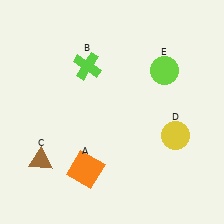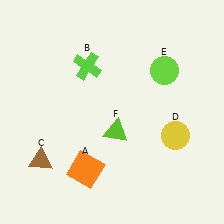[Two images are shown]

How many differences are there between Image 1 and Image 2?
There is 1 difference between the two images.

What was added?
A lime triangle (F) was added in Image 2.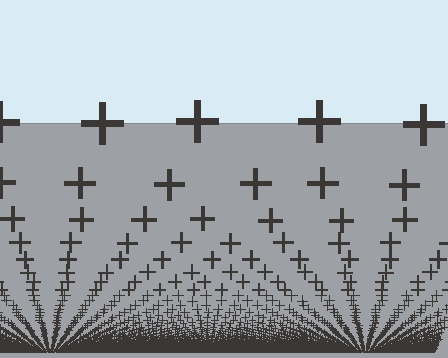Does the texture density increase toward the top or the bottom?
Density increases toward the bottom.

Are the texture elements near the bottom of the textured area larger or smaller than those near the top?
Smaller. The gradient is inverted — elements near the bottom are smaller and denser.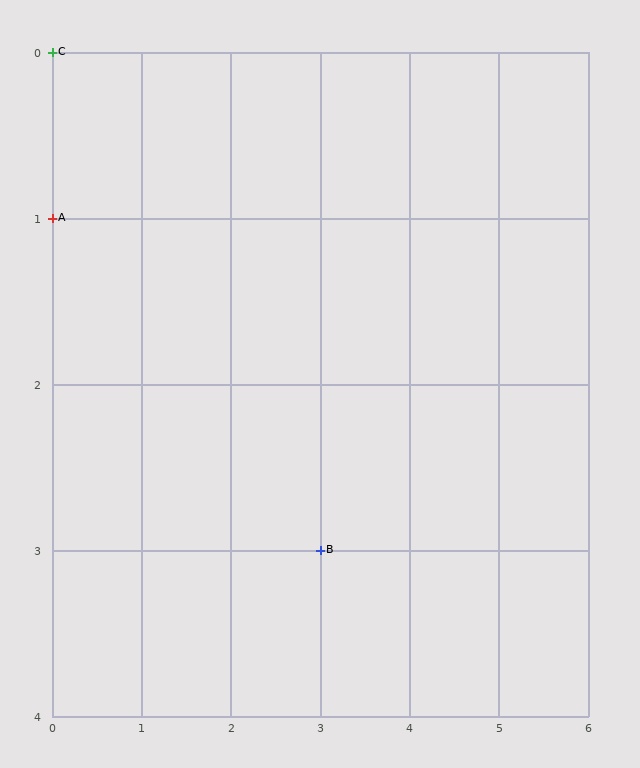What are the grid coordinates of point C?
Point C is at grid coordinates (0, 0).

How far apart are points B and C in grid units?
Points B and C are 3 columns and 3 rows apart (about 4.2 grid units diagonally).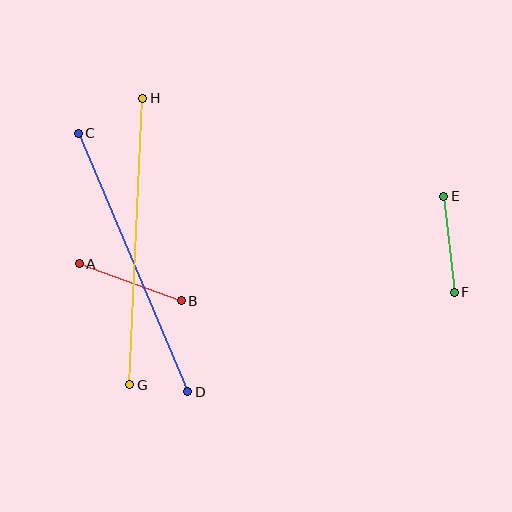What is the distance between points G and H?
The distance is approximately 287 pixels.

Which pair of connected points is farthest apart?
Points G and H are farthest apart.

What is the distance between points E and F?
The distance is approximately 97 pixels.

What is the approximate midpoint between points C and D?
The midpoint is at approximately (133, 262) pixels.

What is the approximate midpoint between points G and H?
The midpoint is at approximately (136, 241) pixels.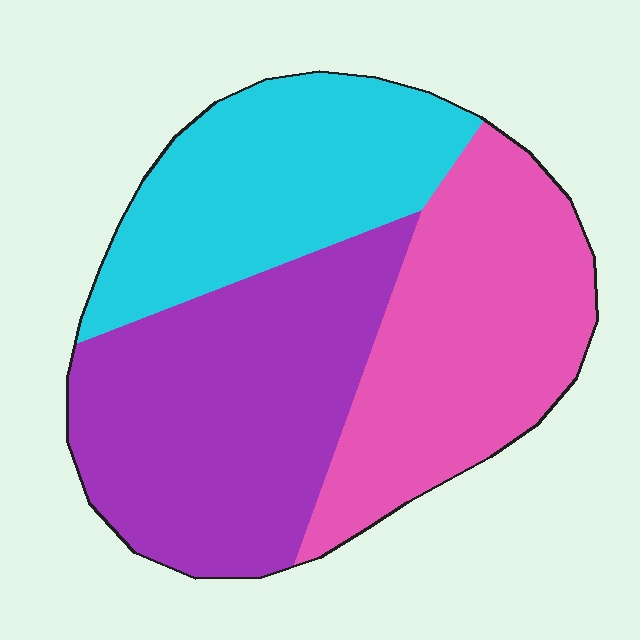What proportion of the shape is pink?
Pink takes up about one third (1/3) of the shape.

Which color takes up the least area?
Cyan, at roughly 30%.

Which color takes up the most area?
Purple, at roughly 40%.